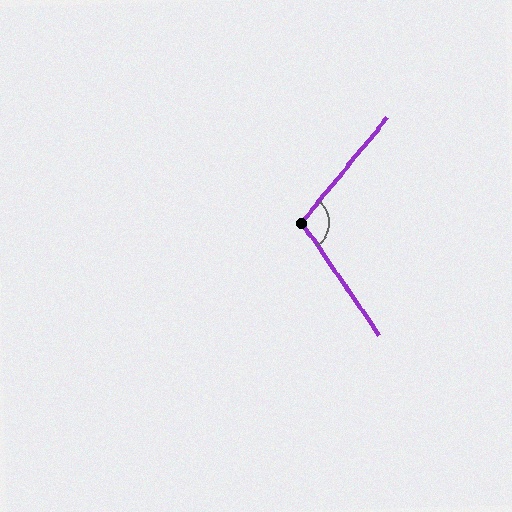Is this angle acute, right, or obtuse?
It is obtuse.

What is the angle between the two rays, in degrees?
Approximately 106 degrees.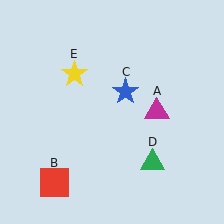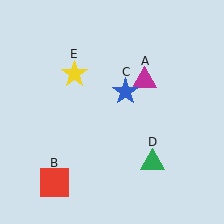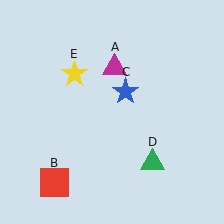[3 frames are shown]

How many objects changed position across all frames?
1 object changed position: magenta triangle (object A).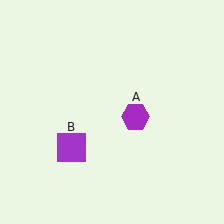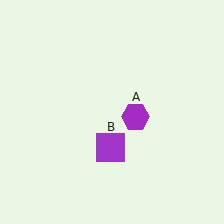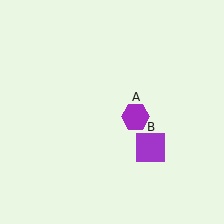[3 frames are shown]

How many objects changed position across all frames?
1 object changed position: purple square (object B).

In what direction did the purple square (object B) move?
The purple square (object B) moved right.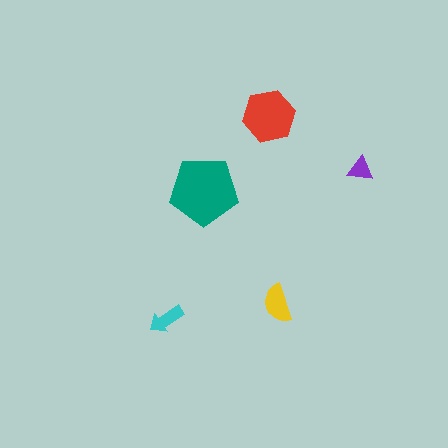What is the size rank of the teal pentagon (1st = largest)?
1st.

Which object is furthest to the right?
The purple triangle is rightmost.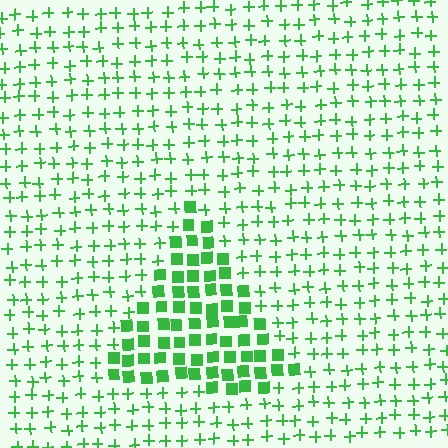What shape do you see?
I see a triangle.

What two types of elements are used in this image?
The image uses squares inside the triangle region and plus signs outside it.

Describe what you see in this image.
The image is filled with small green elements arranged in a uniform grid. A triangle-shaped region contains squares, while the surrounding area contains plus signs. The boundary is defined purely by the change in element shape.